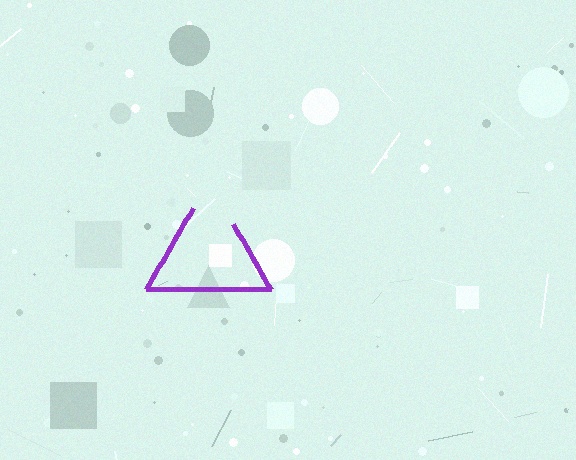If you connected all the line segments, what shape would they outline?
They would outline a triangle.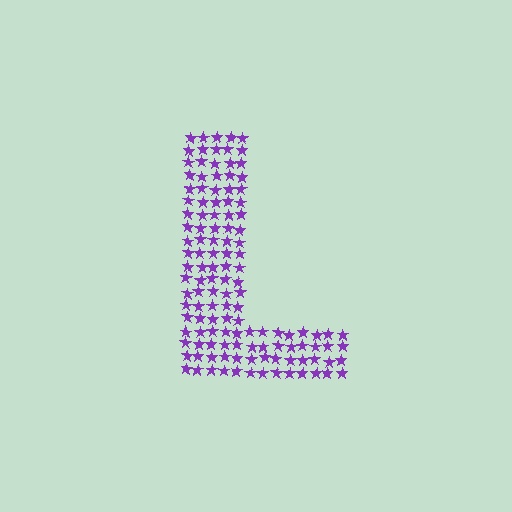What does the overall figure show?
The overall figure shows the letter L.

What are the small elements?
The small elements are stars.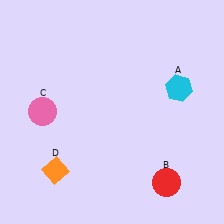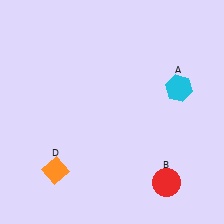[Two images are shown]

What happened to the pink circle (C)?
The pink circle (C) was removed in Image 2. It was in the top-left area of Image 1.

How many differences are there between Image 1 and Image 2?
There is 1 difference between the two images.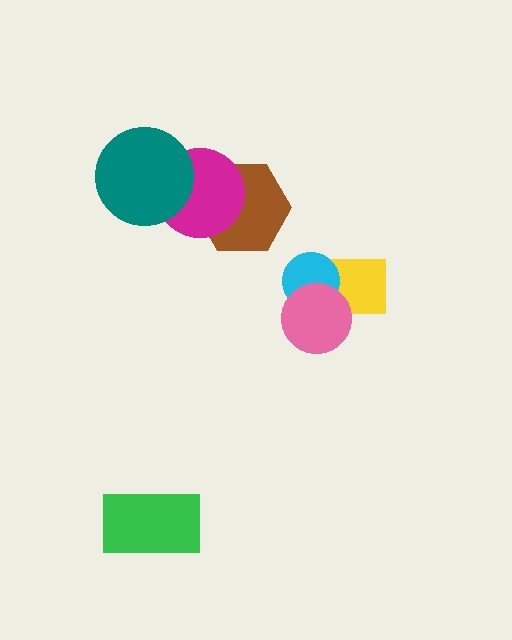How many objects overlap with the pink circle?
2 objects overlap with the pink circle.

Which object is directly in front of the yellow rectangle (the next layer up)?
The cyan circle is directly in front of the yellow rectangle.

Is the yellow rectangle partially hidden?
Yes, it is partially covered by another shape.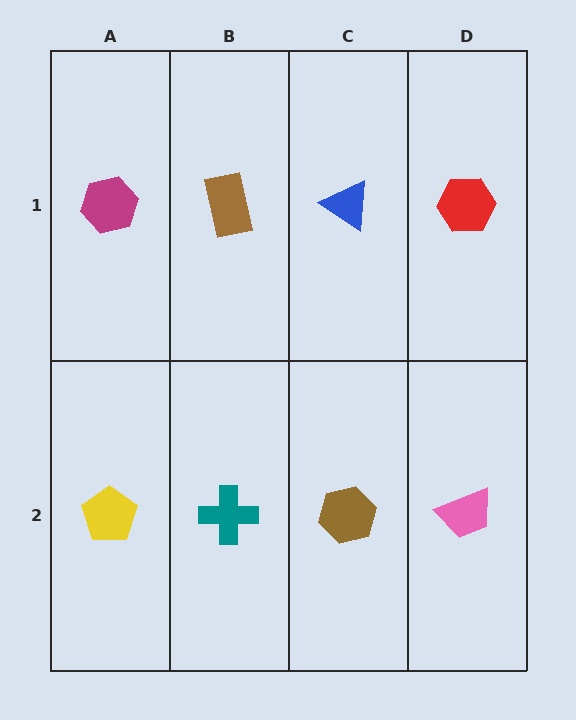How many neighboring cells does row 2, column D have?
2.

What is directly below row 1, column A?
A yellow pentagon.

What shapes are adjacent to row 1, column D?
A pink trapezoid (row 2, column D), a blue triangle (row 1, column C).